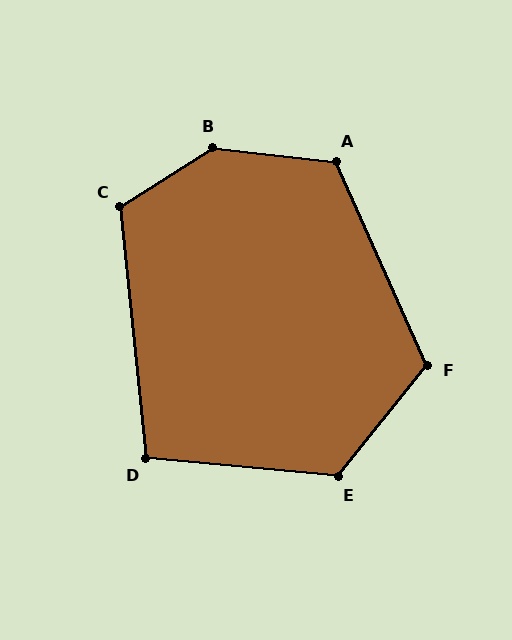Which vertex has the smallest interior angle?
D, at approximately 101 degrees.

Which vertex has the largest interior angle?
B, at approximately 141 degrees.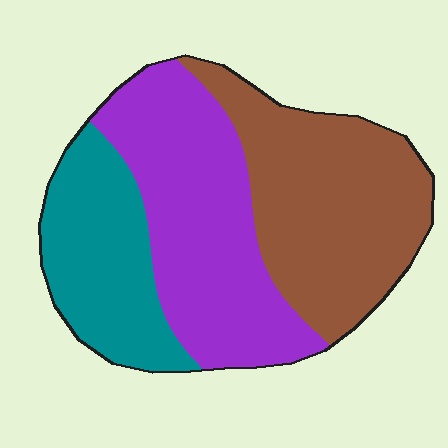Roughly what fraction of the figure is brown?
Brown takes up between a third and a half of the figure.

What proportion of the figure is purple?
Purple takes up about three eighths (3/8) of the figure.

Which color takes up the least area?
Teal, at roughly 25%.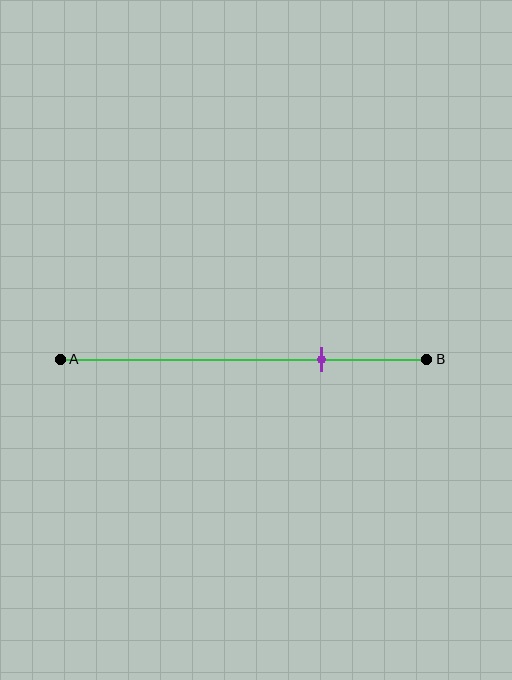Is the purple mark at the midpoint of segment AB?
No, the mark is at about 70% from A, not at the 50% midpoint.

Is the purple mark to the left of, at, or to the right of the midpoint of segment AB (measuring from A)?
The purple mark is to the right of the midpoint of segment AB.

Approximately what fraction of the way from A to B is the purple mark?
The purple mark is approximately 70% of the way from A to B.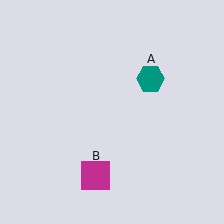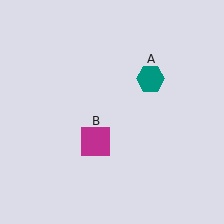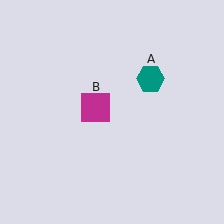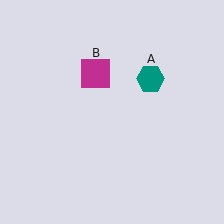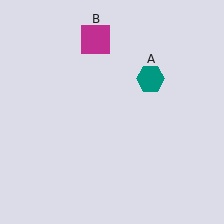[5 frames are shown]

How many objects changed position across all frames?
1 object changed position: magenta square (object B).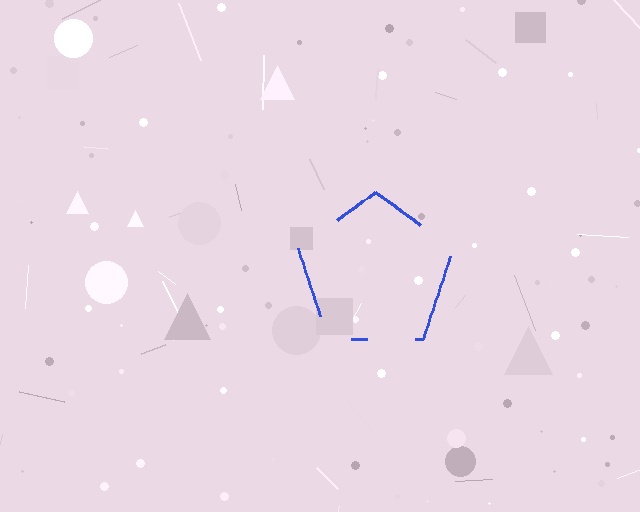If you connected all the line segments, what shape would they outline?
They would outline a pentagon.